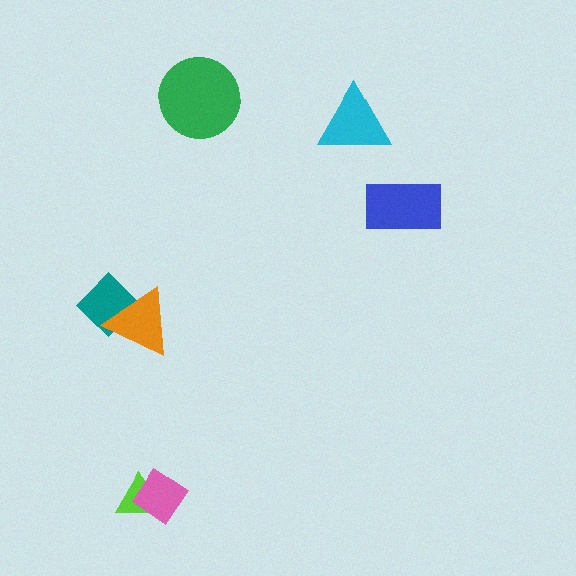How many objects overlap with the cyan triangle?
0 objects overlap with the cyan triangle.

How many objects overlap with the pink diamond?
1 object overlaps with the pink diamond.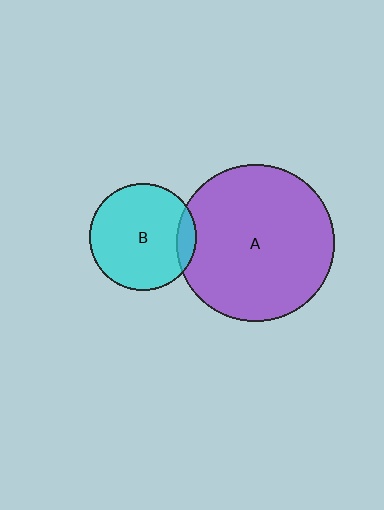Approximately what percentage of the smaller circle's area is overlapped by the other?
Approximately 10%.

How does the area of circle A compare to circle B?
Approximately 2.2 times.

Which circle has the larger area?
Circle A (purple).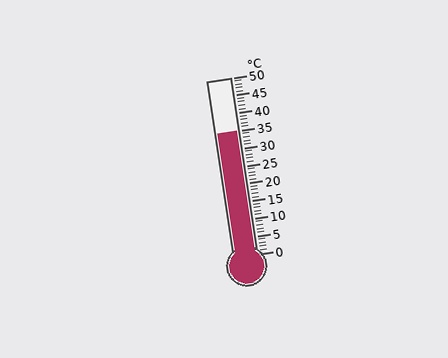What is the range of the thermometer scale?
The thermometer scale ranges from 0°C to 50°C.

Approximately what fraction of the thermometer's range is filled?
The thermometer is filled to approximately 70% of its range.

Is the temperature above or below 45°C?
The temperature is below 45°C.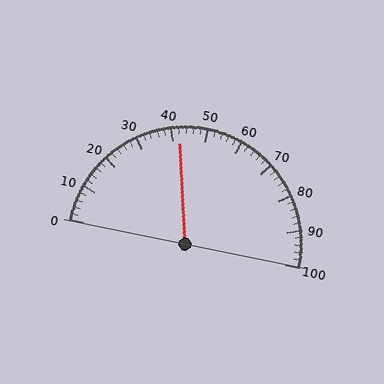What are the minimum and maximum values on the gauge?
The gauge ranges from 0 to 100.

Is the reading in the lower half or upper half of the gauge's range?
The reading is in the lower half of the range (0 to 100).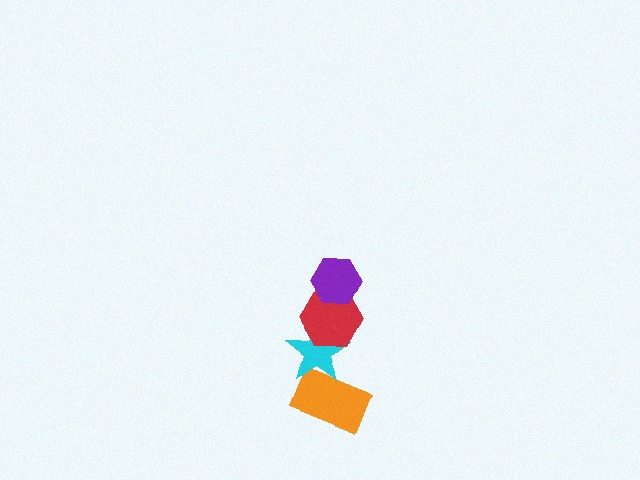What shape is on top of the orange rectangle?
The cyan star is on top of the orange rectangle.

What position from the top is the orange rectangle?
The orange rectangle is 4th from the top.